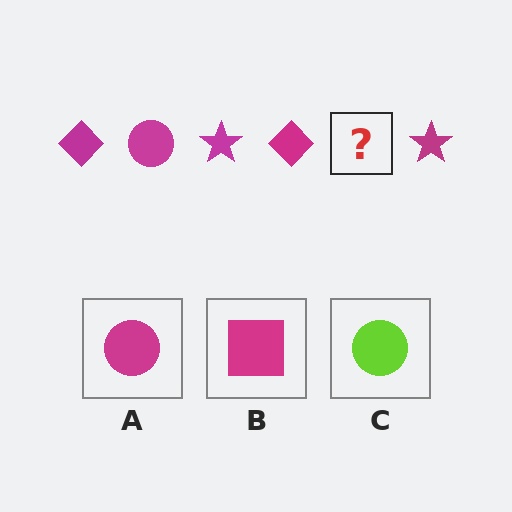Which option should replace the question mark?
Option A.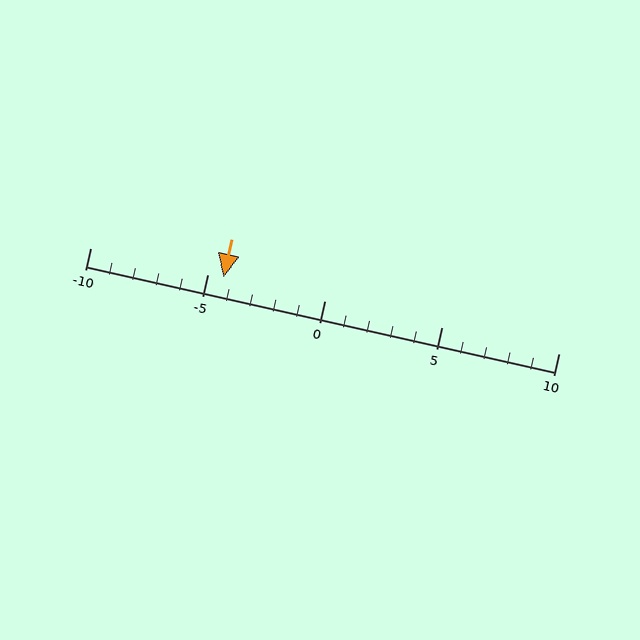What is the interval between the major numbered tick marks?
The major tick marks are spaced 5 units apart.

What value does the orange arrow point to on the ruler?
The orange arrow points to approximately -4.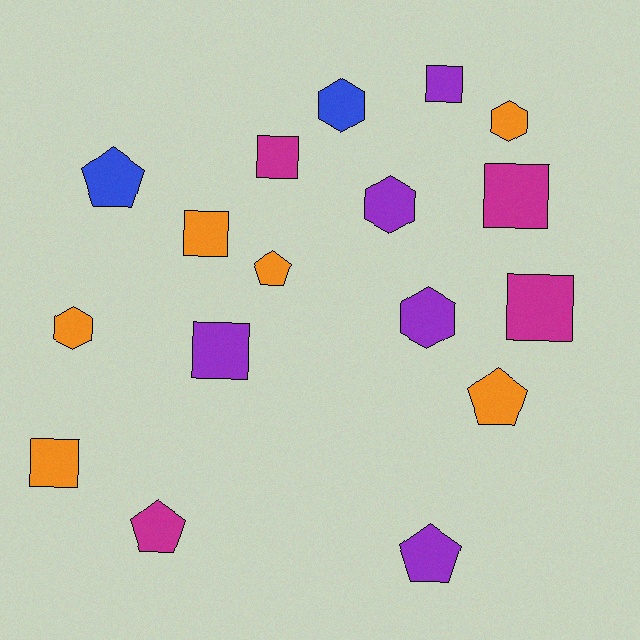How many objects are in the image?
There are 17 objects.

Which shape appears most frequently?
Square, with 7 objects.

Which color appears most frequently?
Orange, with 6 objects.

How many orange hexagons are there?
There are 2 orange hexagons.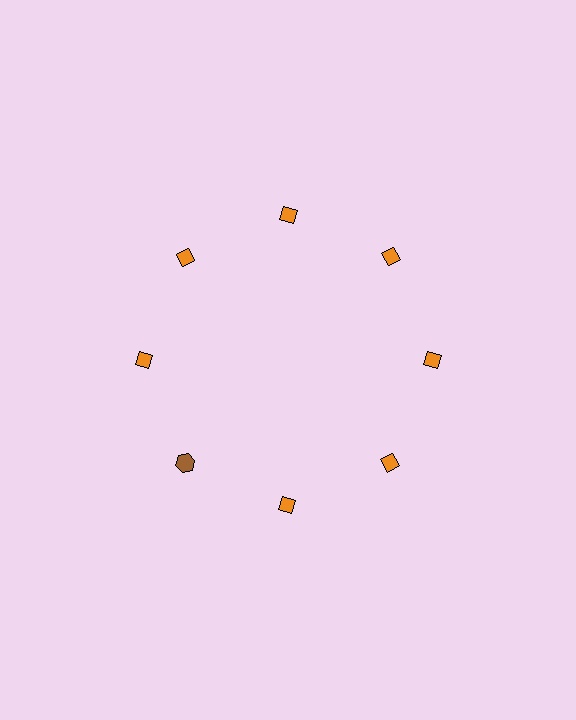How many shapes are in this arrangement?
There are 8 shapes arranged in a ring pattern.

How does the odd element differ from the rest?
It differs in both color (brown instead of orange) and shape (hexagon instead of diamond).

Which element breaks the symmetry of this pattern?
The brown hexagon at roughly the 8 o'clock position breaks the symmetry. All other shapes are orange diamonds.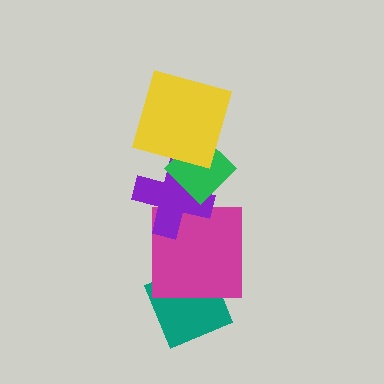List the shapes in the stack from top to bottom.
From top to bottom: the yellow square, the green diamond, the purple cross, the magenta square, the teal diamond.